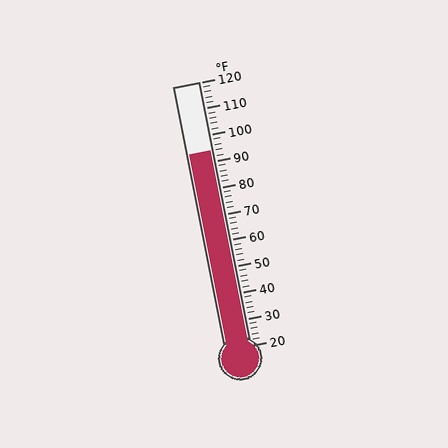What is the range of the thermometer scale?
The thermometer scale ranges from 20°F to 120°F.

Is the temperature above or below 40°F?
The temperature is above 40°F.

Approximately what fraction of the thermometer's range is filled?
The thermometer is filled to approximately 75% of its range.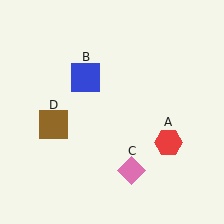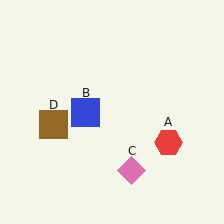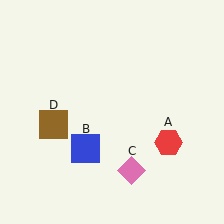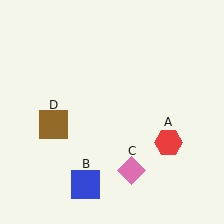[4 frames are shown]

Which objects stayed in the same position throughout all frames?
Red hexagon (object A) and pink diamond (object C) and brown square (object D) remained stationary.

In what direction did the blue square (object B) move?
The blue square (object B) moved down.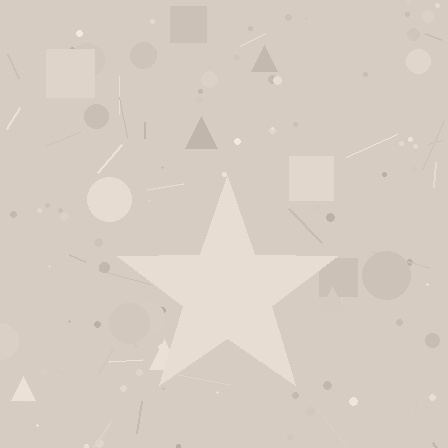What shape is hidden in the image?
A star is hidden in the image.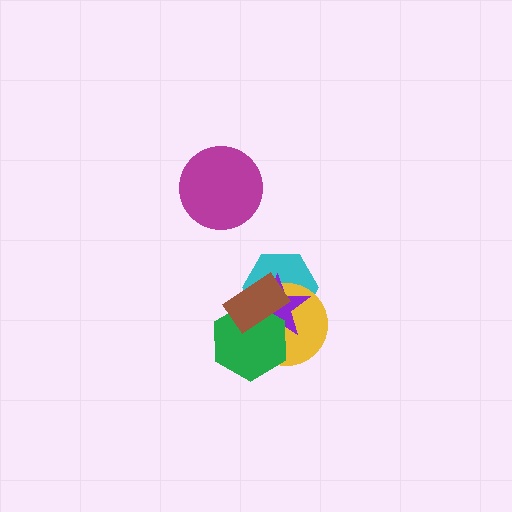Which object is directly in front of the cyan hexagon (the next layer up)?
The yellow circle is directly in front of the cyan hexagon.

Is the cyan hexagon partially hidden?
Yes, it is partially covered by another shape.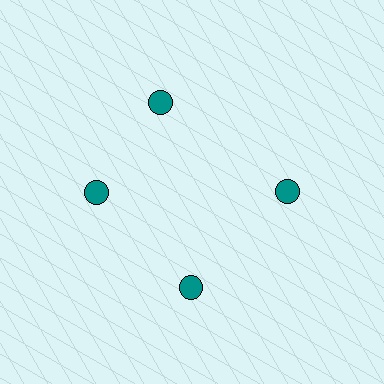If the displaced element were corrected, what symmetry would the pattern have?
It would have 4-fold rotational symmetry — the pattern would map onto itself every 90 degrees.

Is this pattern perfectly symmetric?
No. The 4 teal circles are arranged in a ring, but one element near the 12 o'clock position is rotated out of alignment along the ring, breaking the 4-fold rotational symmetry.